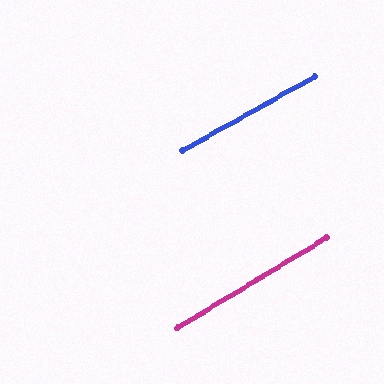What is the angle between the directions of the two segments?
Approximately 2 degrees.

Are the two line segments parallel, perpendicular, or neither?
Parallel — their directions differ by only 1.8°.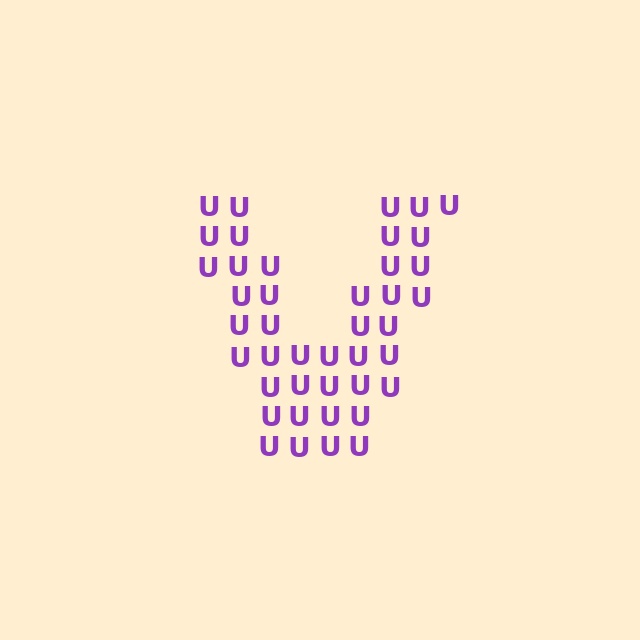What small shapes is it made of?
It is made of small letter U's.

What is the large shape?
The large shape is the letter V.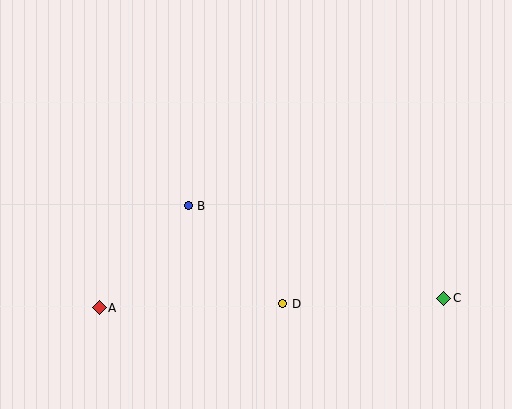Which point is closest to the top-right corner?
Point C is closest to the top-right corner.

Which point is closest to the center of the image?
Point B at (188, 206) is closest to the center.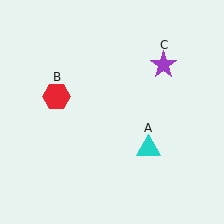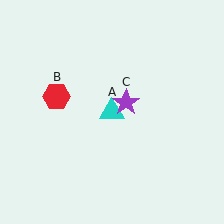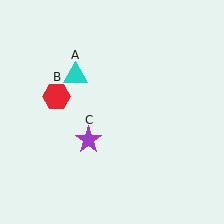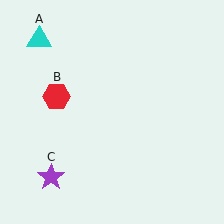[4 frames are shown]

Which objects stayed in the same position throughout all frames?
Red hexagon (object B) remained stationary.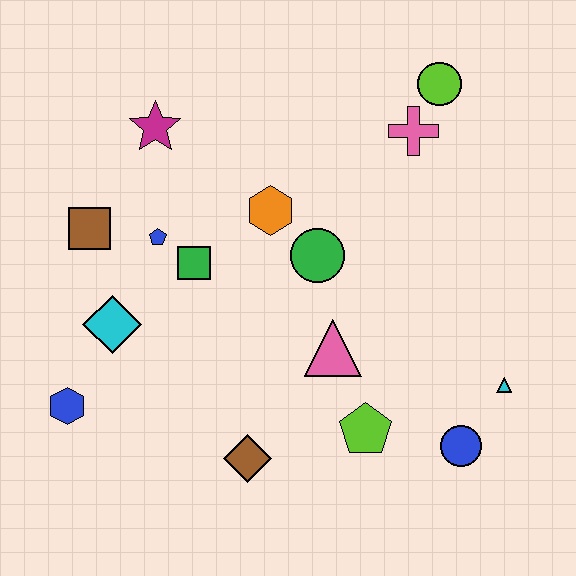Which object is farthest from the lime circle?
The blue hexagon is farthest from the lime circle.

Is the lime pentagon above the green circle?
No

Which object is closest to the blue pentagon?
The green square is closest to the blue pentagon.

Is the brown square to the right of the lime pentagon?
No